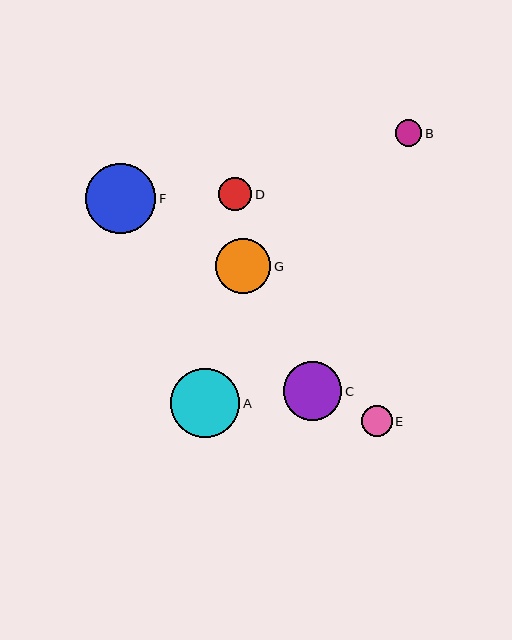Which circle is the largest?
Circle F is the largest with a size of approximately 70 pixels.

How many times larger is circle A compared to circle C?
Circle A is approximately 1.2 times the size of circle C.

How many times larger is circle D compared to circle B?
Circle D is approximately 1.2 times the size of circle B.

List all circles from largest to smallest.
From largest to smallest: F, A, C, G, D, E, B.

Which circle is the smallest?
Circle B is the smallest with a size of approximately 27 pixels.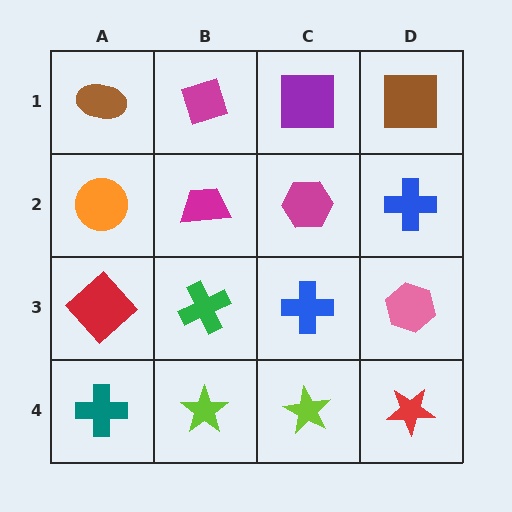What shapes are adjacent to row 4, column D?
A pink hexagon (row 3, column D), a lime star (row 4, column C).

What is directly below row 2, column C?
A blue cross.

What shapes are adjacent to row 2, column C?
A purple square (row 1, column C), a blue cross (row 3, column C), a magenta trapezoid (row 2, column B), a blue cross (row 2, column D).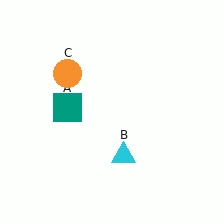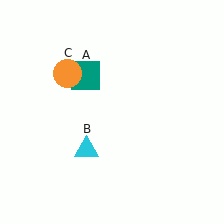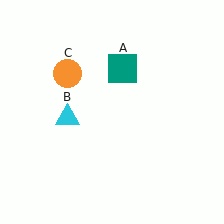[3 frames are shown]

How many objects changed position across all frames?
2 objects changed position: teal square (object A), cyan triangle (object B).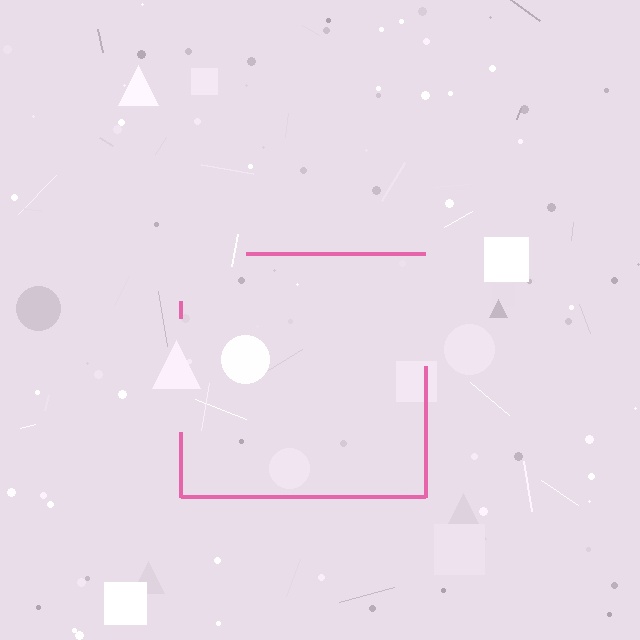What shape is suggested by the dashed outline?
The dashed outline suggests a square.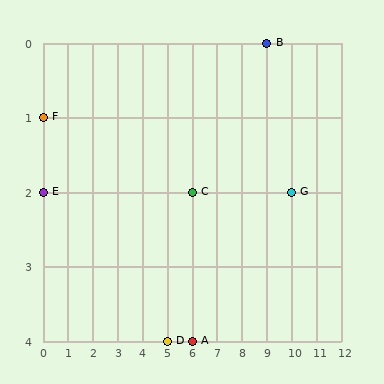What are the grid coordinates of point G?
Point G is at grid coordinates (10, 2).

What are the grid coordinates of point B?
Point B is at grid coordinates (9, 0).